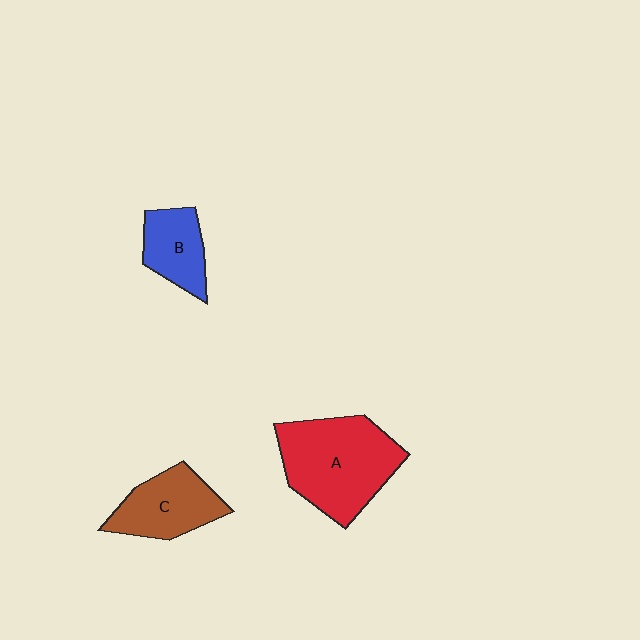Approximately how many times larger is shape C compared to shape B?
Approximately 1.3 times.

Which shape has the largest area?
Shape A (red).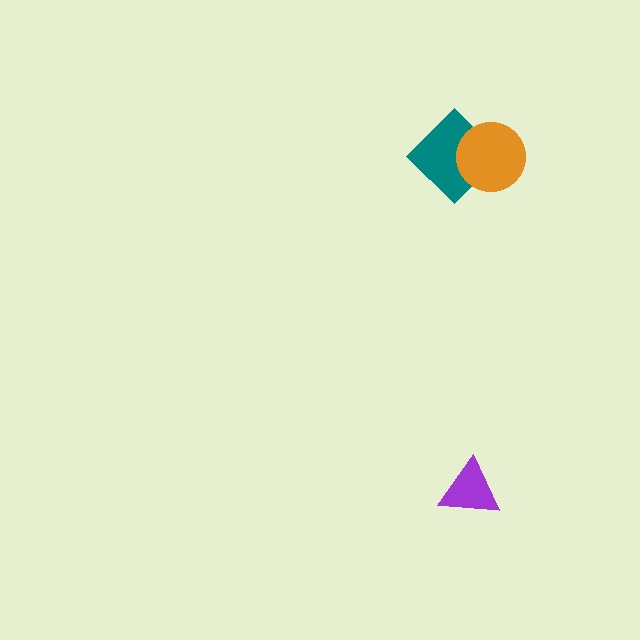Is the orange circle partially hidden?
No, no other shape covers it.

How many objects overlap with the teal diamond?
1 object overlaps with the teal diamond.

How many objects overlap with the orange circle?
1 object overlaps with the orange circle.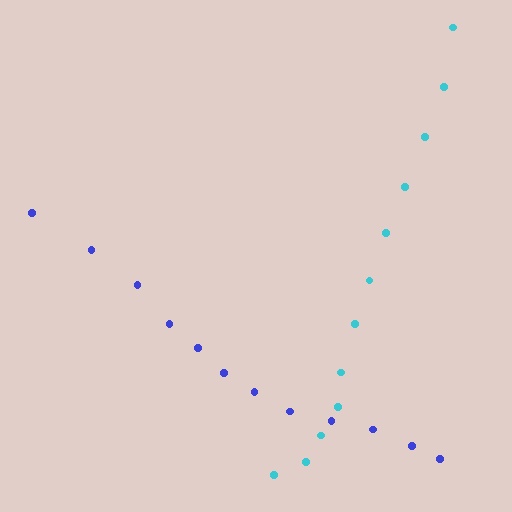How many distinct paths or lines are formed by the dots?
There are 2 distinct paths.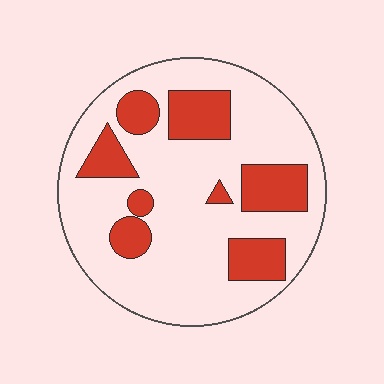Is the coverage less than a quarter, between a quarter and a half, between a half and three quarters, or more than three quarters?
Between a quarter and a half.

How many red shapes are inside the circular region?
8.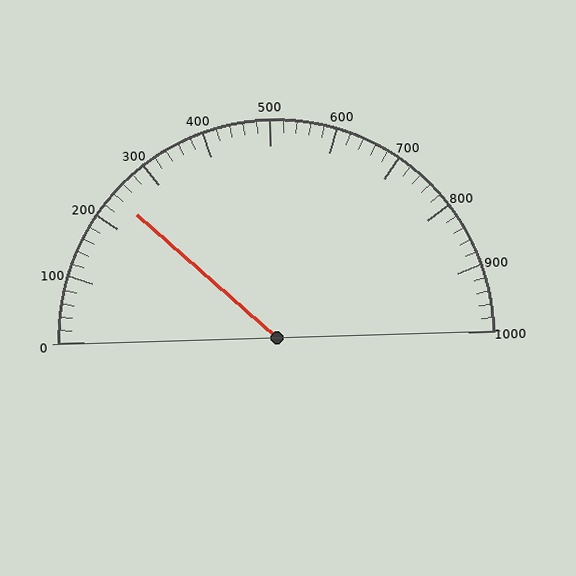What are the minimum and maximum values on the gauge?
The gauge ranges from 0 to 1000.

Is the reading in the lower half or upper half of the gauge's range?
The reading is in the lower half of the range (0 to 1000).